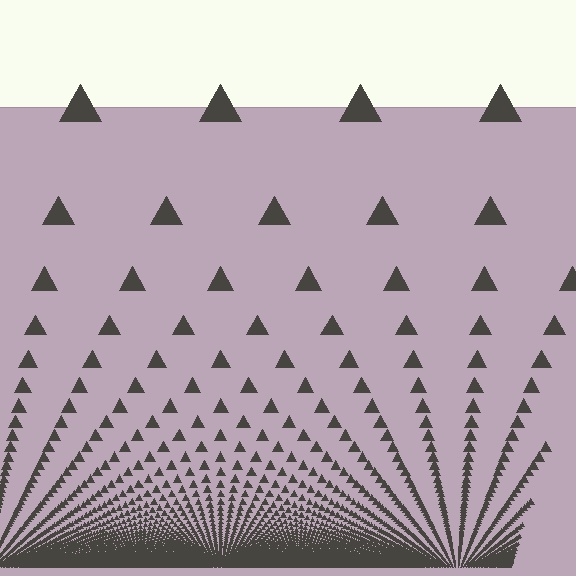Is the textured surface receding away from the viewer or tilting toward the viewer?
The surface appears to tilt toward the viewer. Texture elements get larger and sparser toward the top.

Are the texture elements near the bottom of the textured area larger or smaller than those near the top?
Smaller. The gradient is inverted — elements near the bottom are smaller and denser.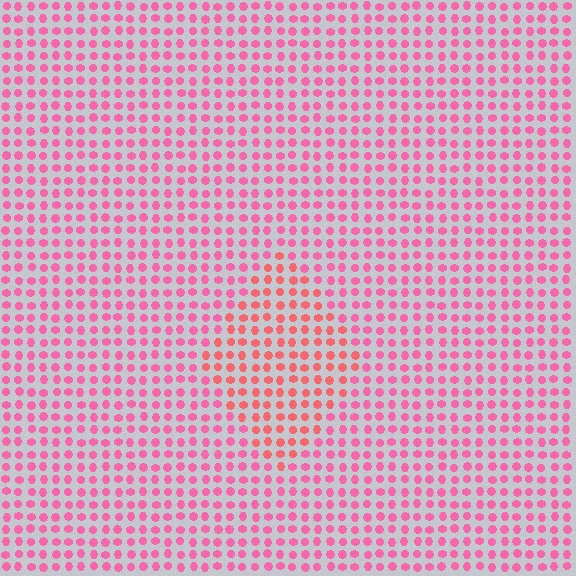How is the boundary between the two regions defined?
The boundary is defined purely by a slight shift in hue (about 25 degrees). Spacing, size, and orientation are identical on both sides.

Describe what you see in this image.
The image is filled with small pink elements in a uniform arrangement. A diamond-shaped region is visible where the elements are tinted to a slightly different hue, forming a subtle color boundary.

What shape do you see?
I see a diamond.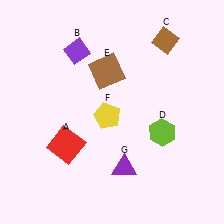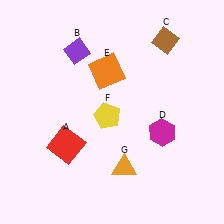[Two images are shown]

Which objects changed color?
D changed from lime to magenta. E changed from brown to orange. G changed from purple to orange.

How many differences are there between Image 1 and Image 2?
There are 3 differences between the two images.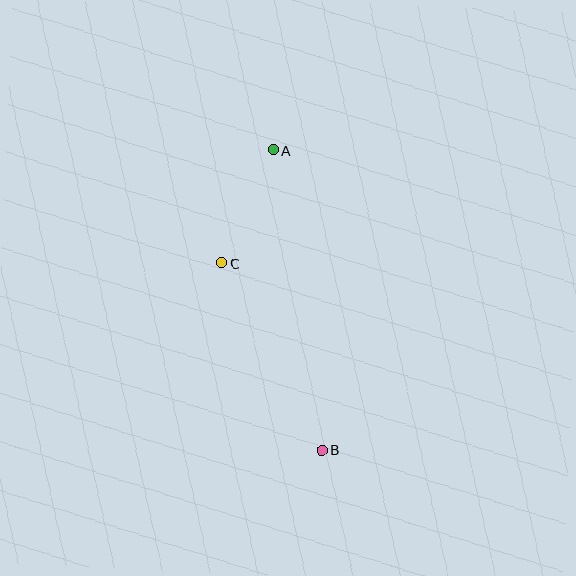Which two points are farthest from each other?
Points A and B are farthest from each other.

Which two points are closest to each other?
Points A and C are closest to each other.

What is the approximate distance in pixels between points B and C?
The distance between B and C is approximately 212 pixels.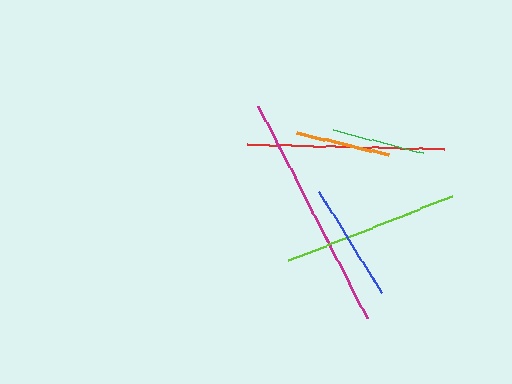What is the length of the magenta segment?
The magenta segment is approximately 238 pixels long.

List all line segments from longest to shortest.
From longest to shortest: magenta, red, lime, blue, orange, green.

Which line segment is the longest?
The magenta line is the longest at approximately 238 pixels.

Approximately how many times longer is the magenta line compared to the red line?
The magenta line is approximately 1.2 times the length of the red line.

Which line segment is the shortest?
The green line is the shortest at approximately 93 pixels.